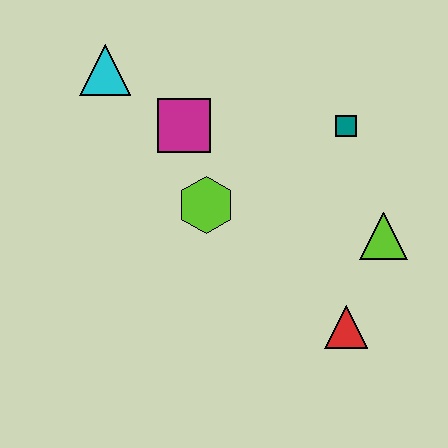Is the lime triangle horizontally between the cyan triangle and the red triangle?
No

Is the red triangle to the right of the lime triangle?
No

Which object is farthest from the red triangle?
The cyan triangle is farthest from the red triangle.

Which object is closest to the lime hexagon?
The magenta square is closest to the lime hexagon.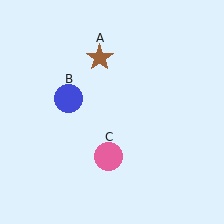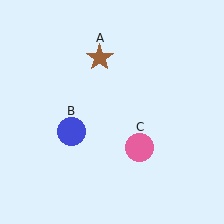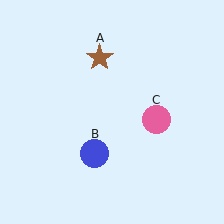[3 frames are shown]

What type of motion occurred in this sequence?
The blue circle (object B), pink circle (object C) rotated counterclockwise around the center of the scene.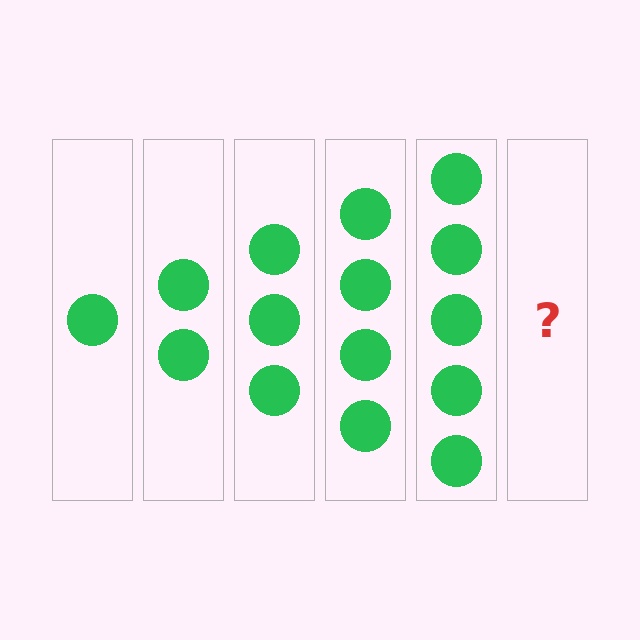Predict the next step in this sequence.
The next step is 6 circles.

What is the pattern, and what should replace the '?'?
The pattern is that each step adds one more circle. The '?' should be 6 circles.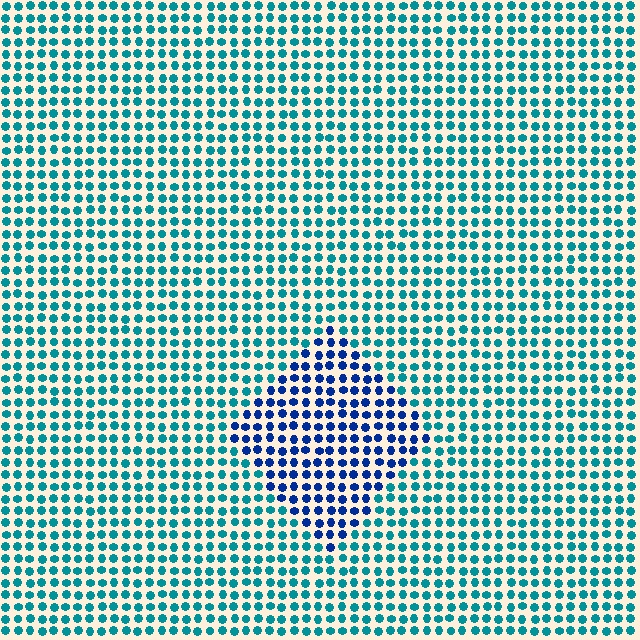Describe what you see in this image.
The image is filled with small teal elements in a uniform arrangement. A diamond-shaped region is visible where the elements are tinted to a slightly different hue, forming a subtle color boundary.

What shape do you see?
I see a diamond.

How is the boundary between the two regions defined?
The boundary is defined purely by a slight shift in hue (about 40 degrees). Spacing, size, and orientation are identical on both sides.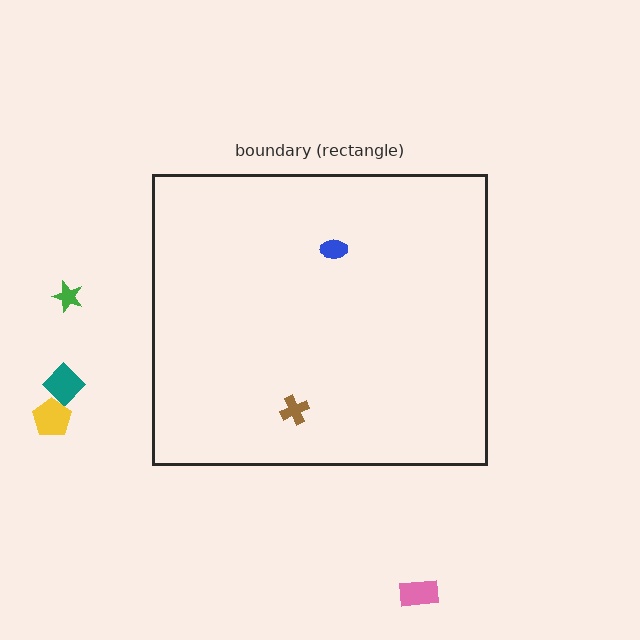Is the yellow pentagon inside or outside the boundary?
Outside.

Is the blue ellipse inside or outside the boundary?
Inside.